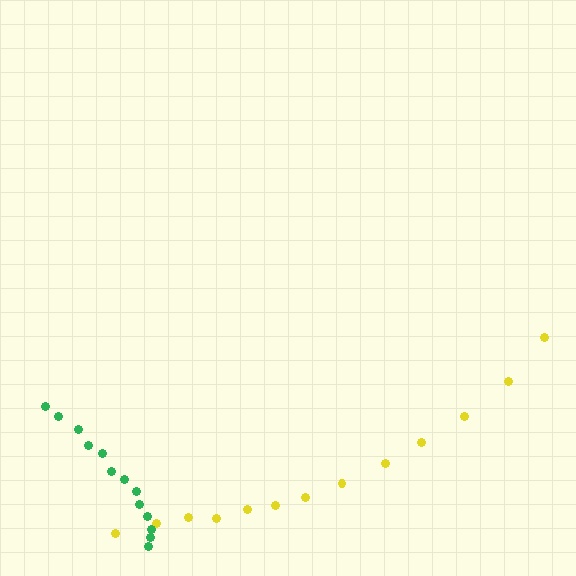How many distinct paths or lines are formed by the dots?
There are 2 distinct paths.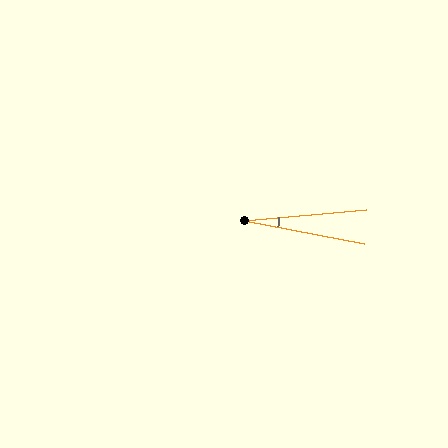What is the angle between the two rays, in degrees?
Approximately 16 degrees.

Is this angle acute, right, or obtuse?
It is acute.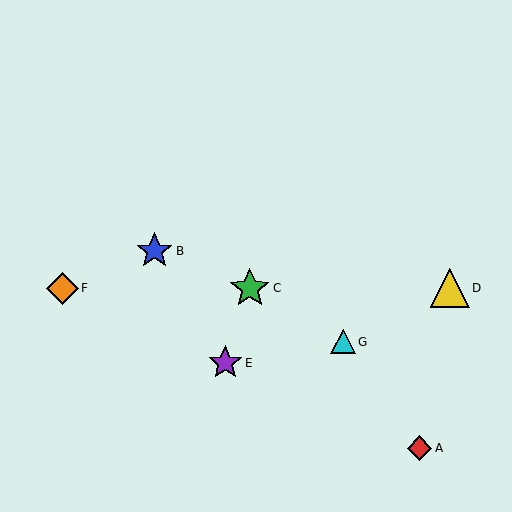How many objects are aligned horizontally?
3 objects (C, D, F) are aligned horizontally.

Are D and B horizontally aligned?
No, D is at y≈288 and B is at y≈251.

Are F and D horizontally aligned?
Yes, both are at y≈288.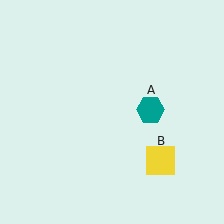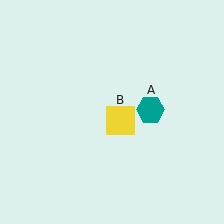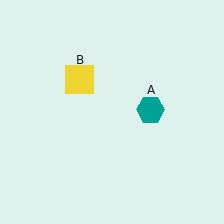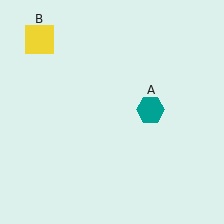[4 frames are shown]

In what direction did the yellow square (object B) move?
The yellow square (object B) moved up and to the left.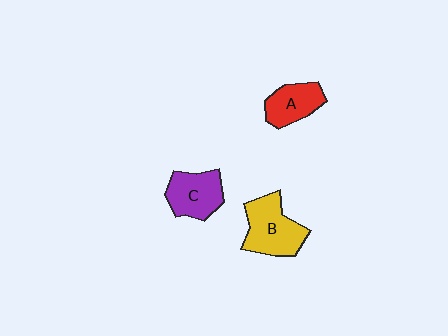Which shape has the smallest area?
Shape A (red).